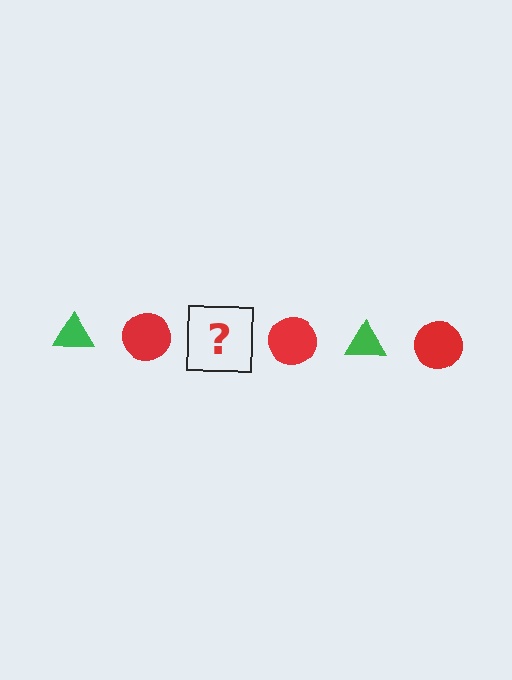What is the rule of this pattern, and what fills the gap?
The rule is that the pattern alternates between green triangle and red circle. The gap should be filled with a green triangle.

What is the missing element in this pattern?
The missing element is a green triangle.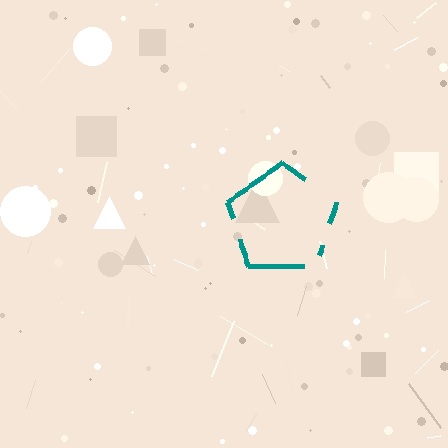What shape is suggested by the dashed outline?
The dashed outline suggests a pentagon.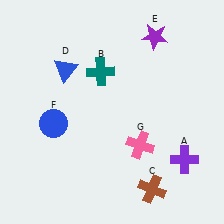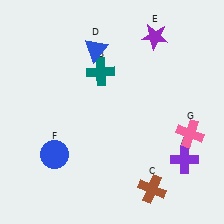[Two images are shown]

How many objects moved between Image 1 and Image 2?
3 objects moved between the two images.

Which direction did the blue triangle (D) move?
The blue triangle (D) moved right.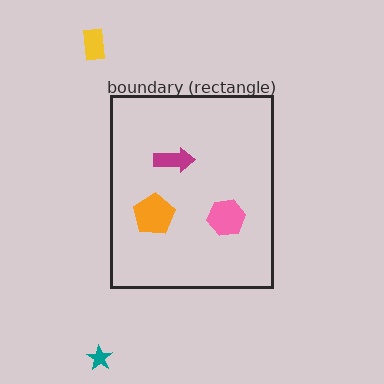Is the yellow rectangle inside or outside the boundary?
Outside.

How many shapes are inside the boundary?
3 inside, 2 outside.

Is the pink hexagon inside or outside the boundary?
Inside.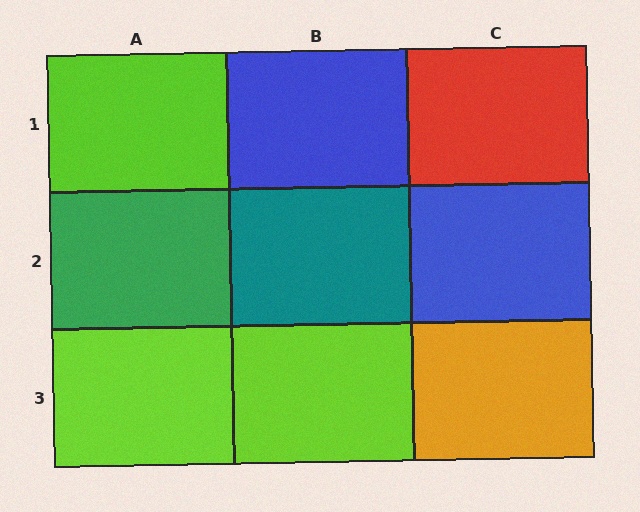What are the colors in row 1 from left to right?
Lime, blue, red.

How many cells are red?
1 cell is red.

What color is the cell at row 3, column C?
Orange.